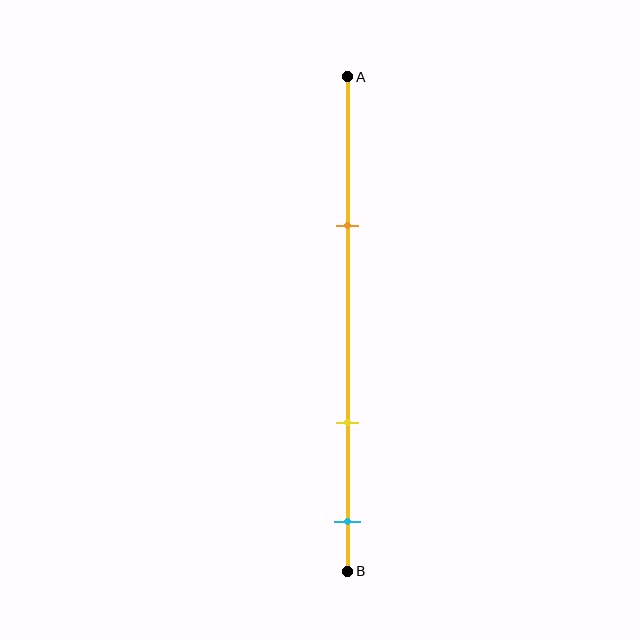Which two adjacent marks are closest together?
The yellow and cyan marks are the closest adjacent pair.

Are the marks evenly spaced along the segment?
No, the marks are not evenly spaced.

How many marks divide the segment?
There are 3 marks dividing the segment.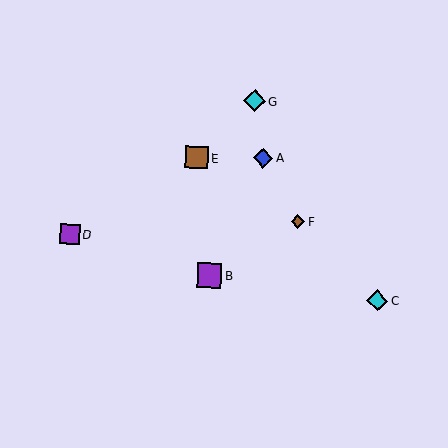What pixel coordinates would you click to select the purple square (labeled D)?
Click at (70, 234) to select the purple square D.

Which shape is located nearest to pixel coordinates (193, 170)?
The brown square (labeled E) at (197, 157) is nearest to that location.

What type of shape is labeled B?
Shape B is a purple square.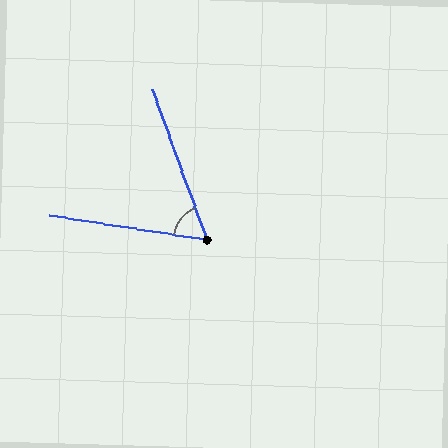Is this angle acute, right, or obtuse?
It is acute.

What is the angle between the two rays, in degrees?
Approximately 61 degrees.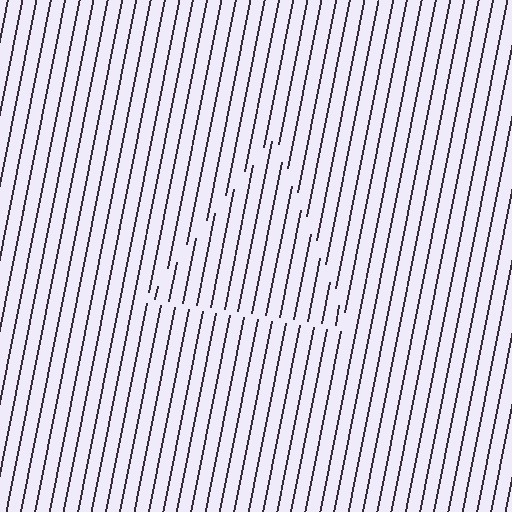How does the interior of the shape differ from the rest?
The interior of the shape contains the same grating, shifted by half a period — the contour is defined by the phase discontinuity where line-ends from the inner and outer gratings abut.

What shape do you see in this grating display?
An illusory triangle. The interior of the shape contains the same grating, shifted by half a period — the contour is defined by the phase discontinuity where line-ends from the inner and outer gratings abut.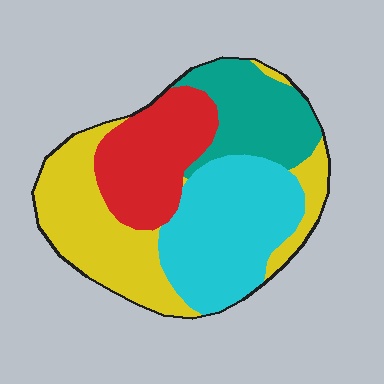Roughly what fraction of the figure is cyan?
Cyan takes up about one third (1/3) of the figure.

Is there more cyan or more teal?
Cyan.